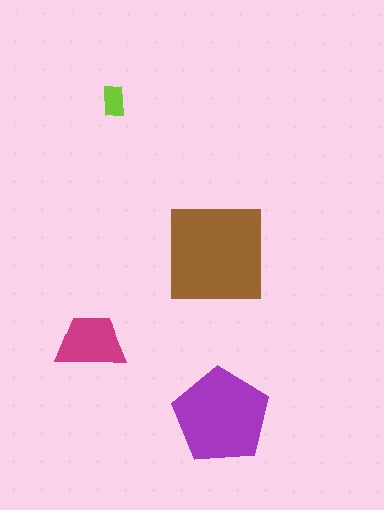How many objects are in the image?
There are 4 objects in the image.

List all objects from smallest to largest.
The lime rectangle, the magenta trapezoid, the purple pentagon, the brown square.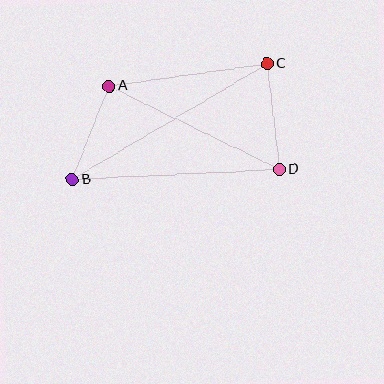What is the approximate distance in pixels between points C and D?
The distance between C and D is approximately 106 pixels.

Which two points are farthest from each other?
Points B and C are farthest from each other.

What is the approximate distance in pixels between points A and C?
The distance between A and C is approximately 159 pixels.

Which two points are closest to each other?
Points A and B are closest to each other.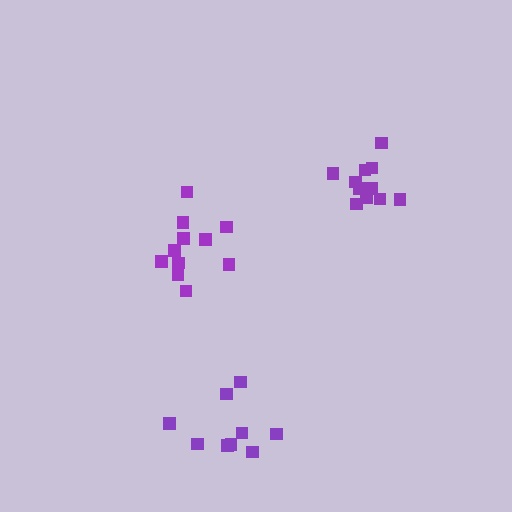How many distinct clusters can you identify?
There are 3 distinct clusters.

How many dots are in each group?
Group 1: 12 dots, Group 2: 9 dots, Group 3: 11 dots (32 total).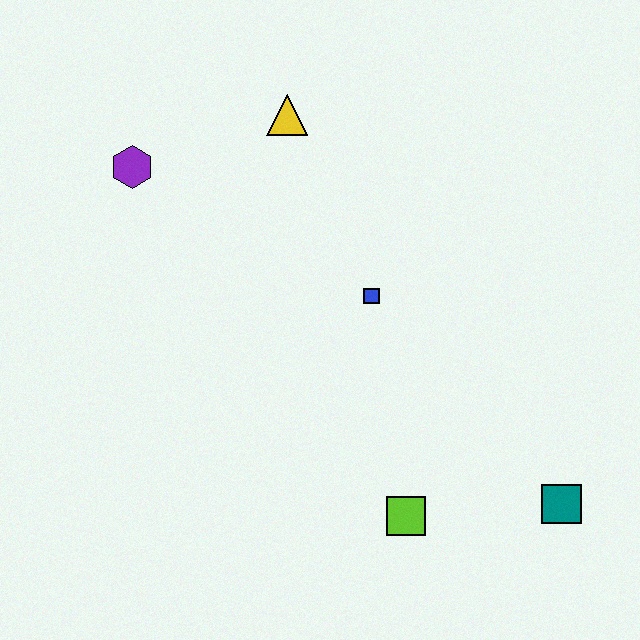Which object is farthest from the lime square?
The purple hexagon is farthest from the lime square.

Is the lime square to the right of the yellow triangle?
Yes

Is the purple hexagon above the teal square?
Yes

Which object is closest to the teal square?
The lime square is closest to the teal square.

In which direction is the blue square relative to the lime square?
The blue square is above the lime square.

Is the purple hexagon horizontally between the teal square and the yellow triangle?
No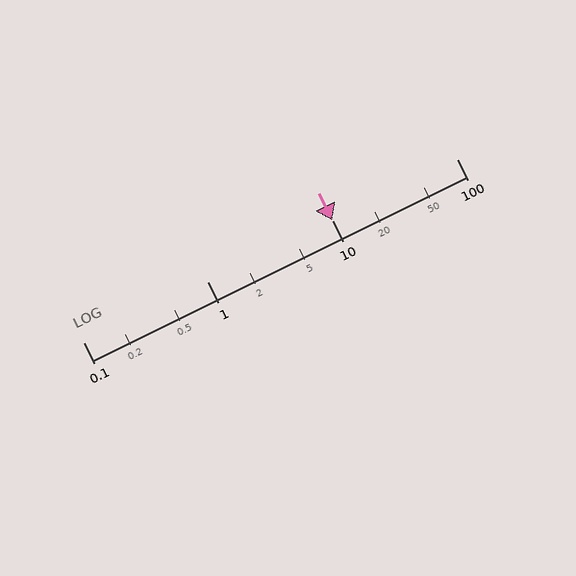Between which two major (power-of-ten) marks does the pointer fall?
The pointer is between 10 and 100.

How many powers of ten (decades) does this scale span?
The scale spans 3 decades, from 0.1 to 100.